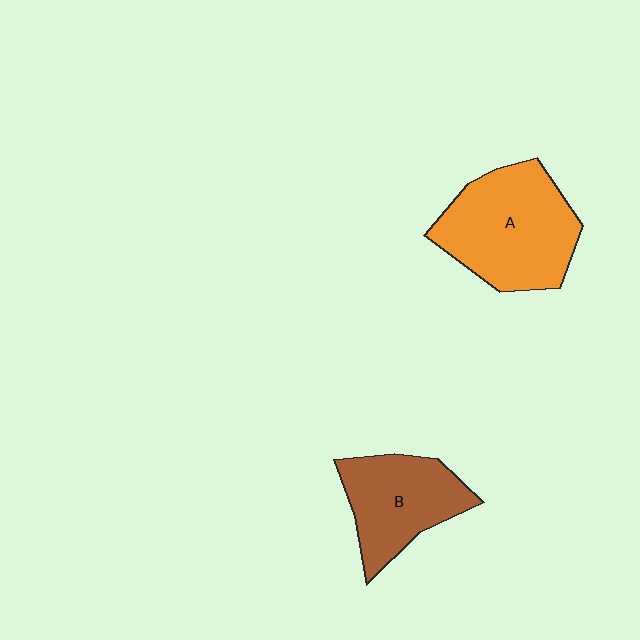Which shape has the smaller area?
Shape B (brown).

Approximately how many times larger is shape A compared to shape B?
Approximately 1.4 times.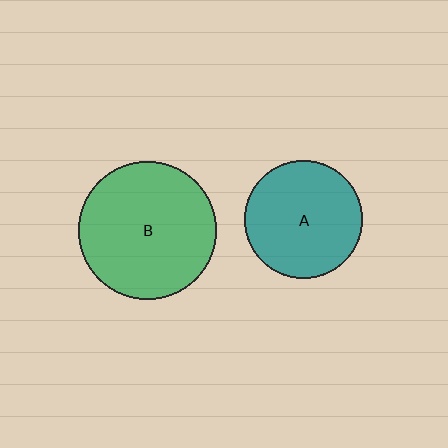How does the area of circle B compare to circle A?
Approximately 1.4 times.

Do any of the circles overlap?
No, none of the circles overlap.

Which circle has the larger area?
Circle B (green).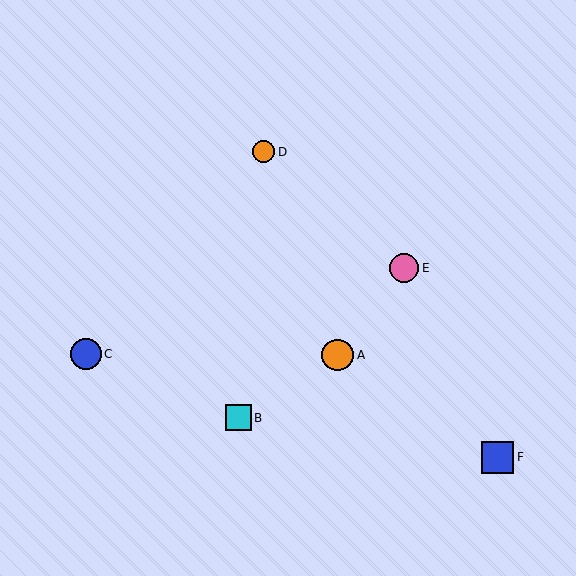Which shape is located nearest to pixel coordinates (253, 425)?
The cyan square (labeled B) at (238, 418) is nearest to that location.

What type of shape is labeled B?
Shape B is a cyan square.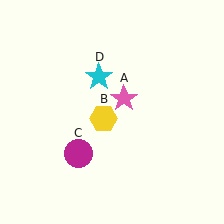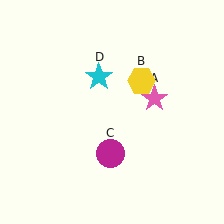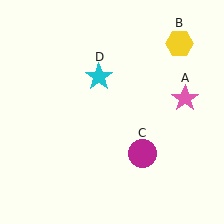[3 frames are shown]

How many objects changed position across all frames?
3 objects changed position: pink star (object A), yellow hexagon (object B), magenta circle (object C).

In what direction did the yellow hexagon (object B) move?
The yellow hexagon (object B) moved up and to the right.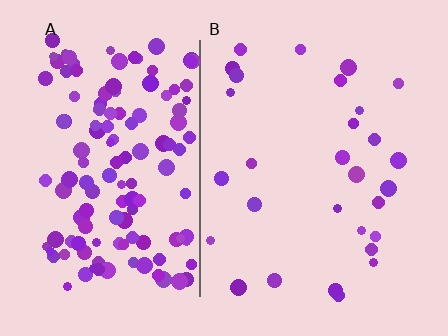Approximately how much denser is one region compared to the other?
Approximately 4.6× — region A over region B.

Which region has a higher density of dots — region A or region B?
A (the left).